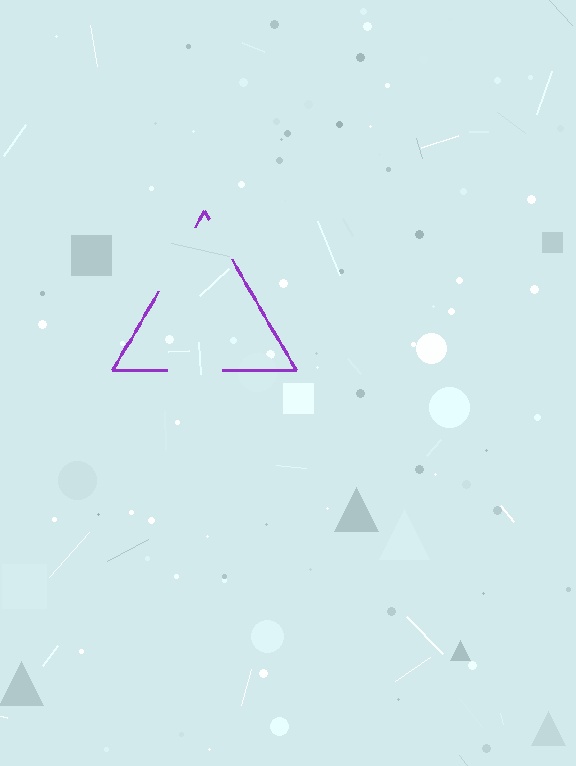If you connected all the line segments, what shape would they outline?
They would outline a triangle.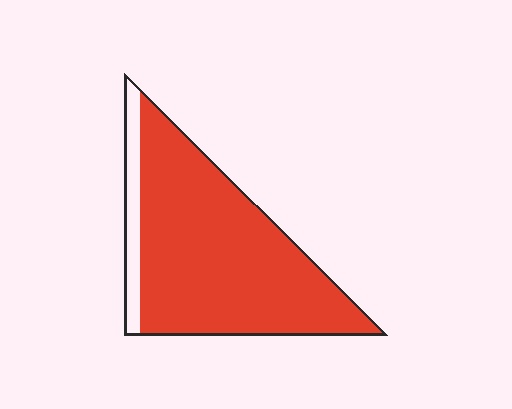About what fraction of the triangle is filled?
About seven eighths (7/8).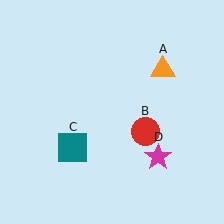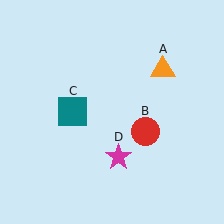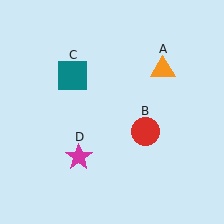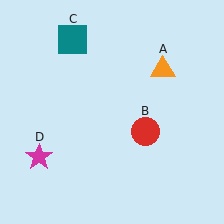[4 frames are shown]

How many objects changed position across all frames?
2 objects changed position: teal square (object C), magenta star (object D).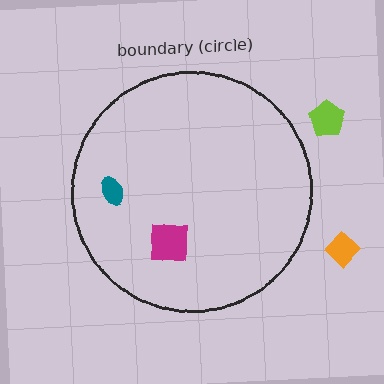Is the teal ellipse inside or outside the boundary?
Inside.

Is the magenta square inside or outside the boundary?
Inside.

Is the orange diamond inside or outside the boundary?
Outside.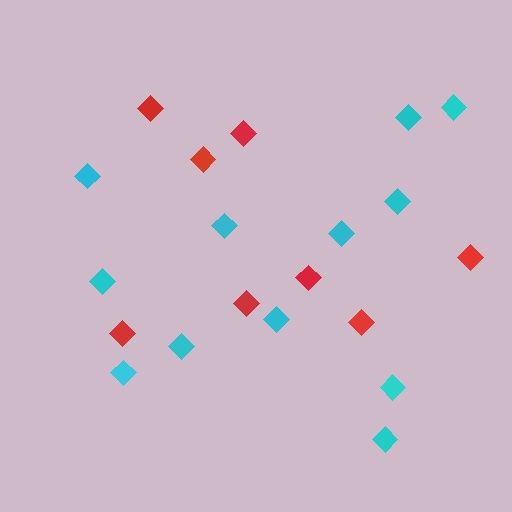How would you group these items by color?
There are 2 groups: one group of cyan diamonds (12) and one group of red diamonds (8).